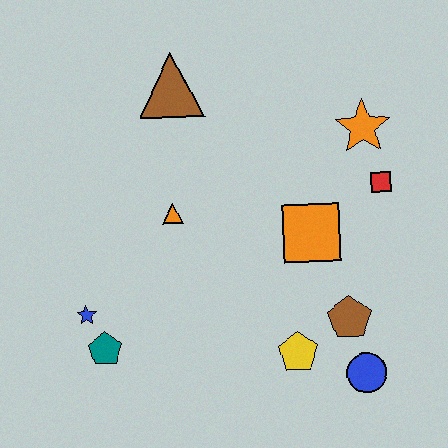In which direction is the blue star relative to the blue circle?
The blue star is to the left of the blue circle.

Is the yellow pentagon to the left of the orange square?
Yes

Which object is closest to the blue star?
The teal pentagon is closest to the blue star.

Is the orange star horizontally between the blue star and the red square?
Yes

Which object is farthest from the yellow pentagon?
The brown triangle is farthest from the yellow pentagon.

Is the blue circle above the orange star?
No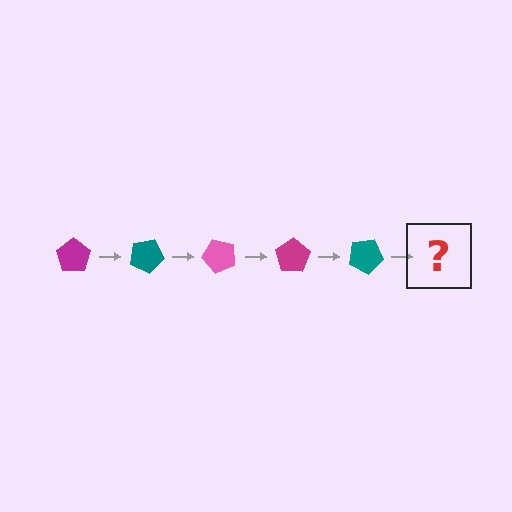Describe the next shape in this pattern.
It should be a pink pentagon, rotated 125 degrees from the start.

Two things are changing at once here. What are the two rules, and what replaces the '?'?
The two rules are that it rotates 25 degrees each step and the color cycles through magenta, teal, and pink. The '?' should be a pink pentagon, rotated 125 degrees from the start.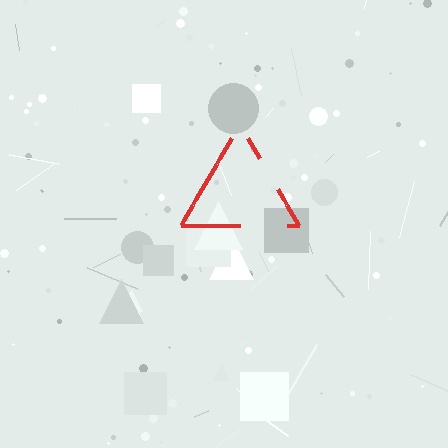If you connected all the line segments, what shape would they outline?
They would outline a triangle.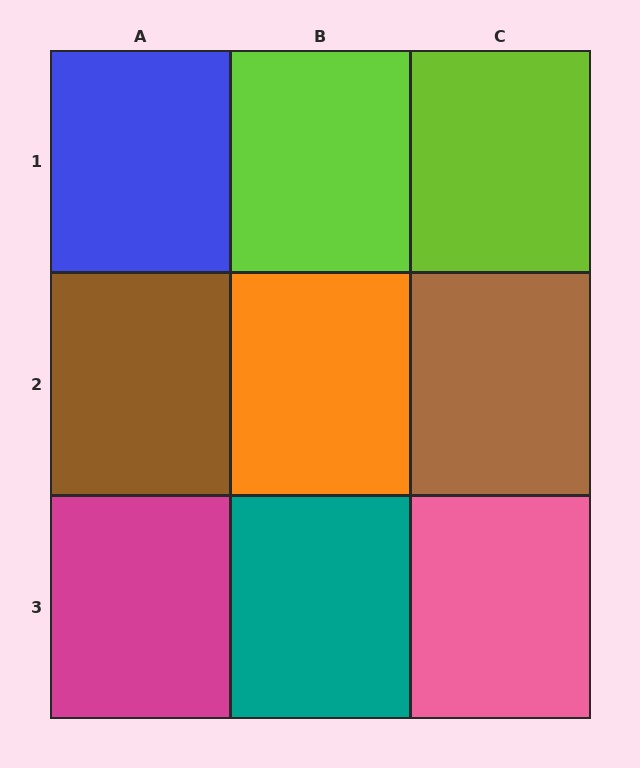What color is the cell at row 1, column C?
Lime.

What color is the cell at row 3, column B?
Teal.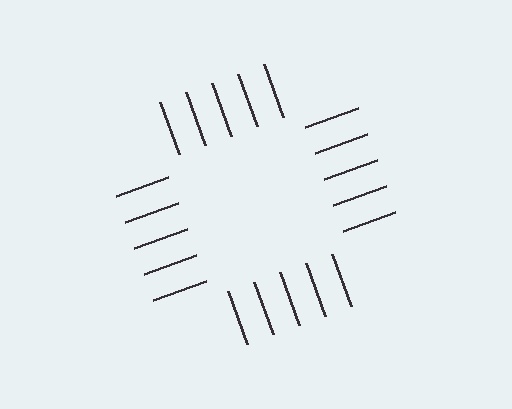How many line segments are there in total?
20 — 5 along each of the 4 edges.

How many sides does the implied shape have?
4 sides — the line-ends trace a square.